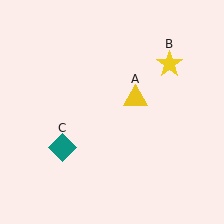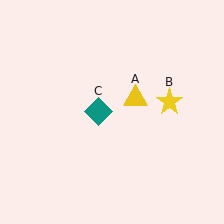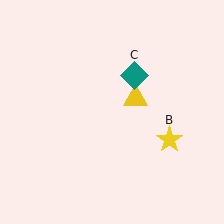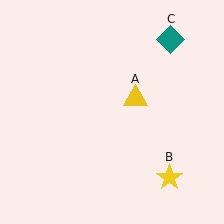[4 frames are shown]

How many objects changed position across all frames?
2 objects changed position: yellow star (object B), teal diamond (object C).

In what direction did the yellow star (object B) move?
The yellow star (object B) moved down.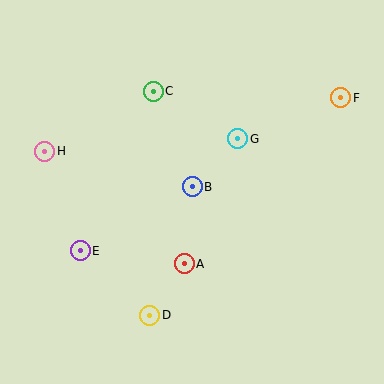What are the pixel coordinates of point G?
Point G is at (238, 139).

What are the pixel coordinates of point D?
Point D is at (150, 315).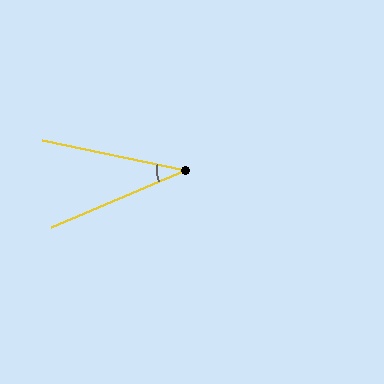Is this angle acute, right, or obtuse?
It is acute.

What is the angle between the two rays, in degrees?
Approximately 35 degrees.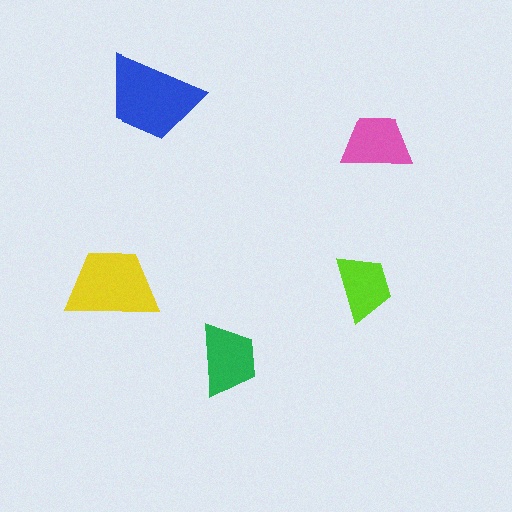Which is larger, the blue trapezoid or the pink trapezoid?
The blue one.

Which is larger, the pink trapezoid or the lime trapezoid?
The pink one.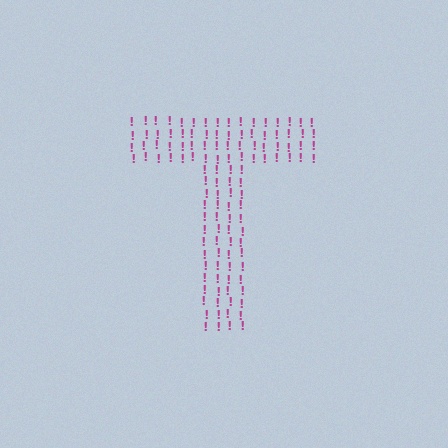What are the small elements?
The small elements are exclamation marks.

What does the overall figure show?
The overall figure shows the letter T.